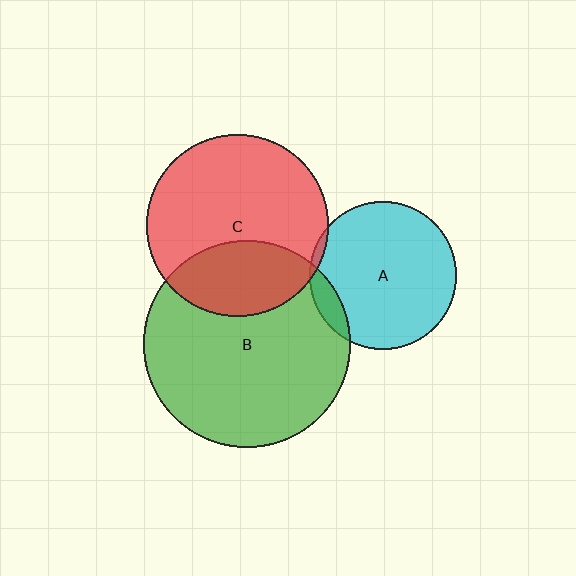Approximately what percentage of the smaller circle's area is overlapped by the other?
Approximately 10%.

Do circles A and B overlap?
Yes.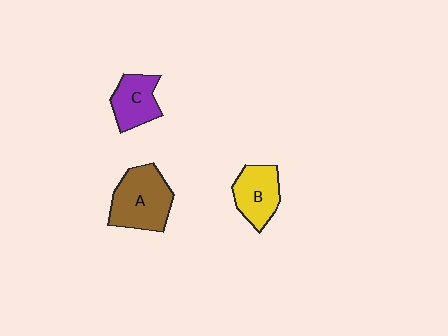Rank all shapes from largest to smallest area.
From largest to smallest: A (brown), B (yellow), C (purple).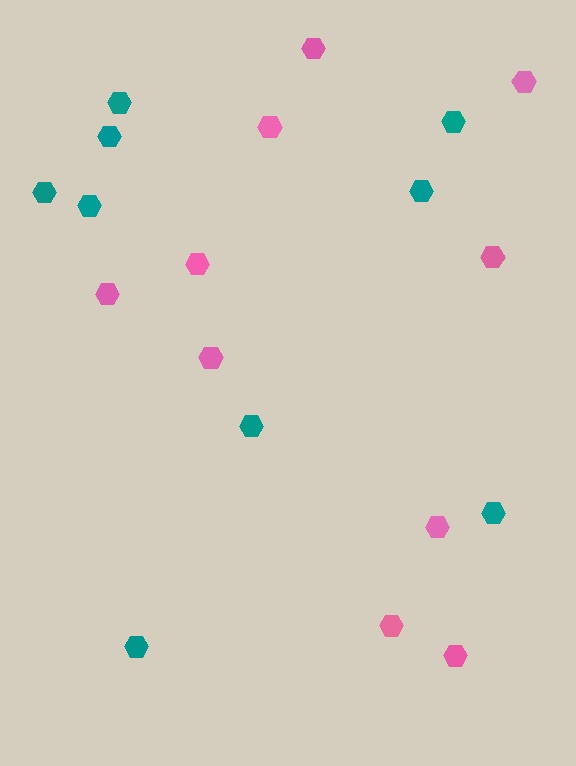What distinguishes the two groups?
There are 2 groups: one group of pink hexagons (10) and one group of teal hexagons (9).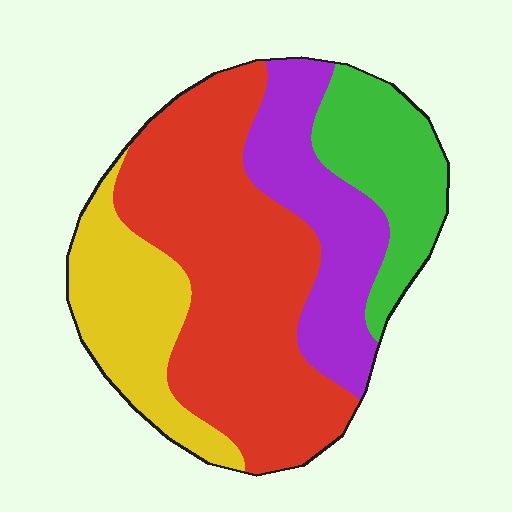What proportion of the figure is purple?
Purple takes up about one fifth (1/5) of the figure.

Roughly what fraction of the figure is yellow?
Yellow takes up about one fifth (1/5) of the figure.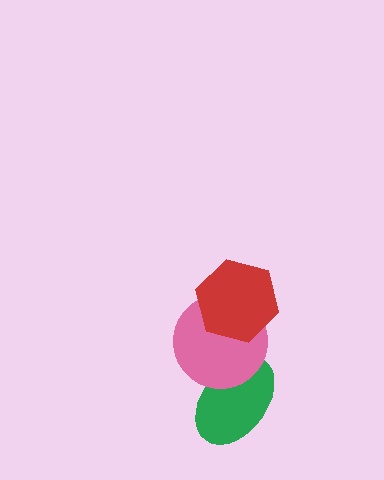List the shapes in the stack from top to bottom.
From top to bottom: the red hexagon, the pink circle, the green ellipse.